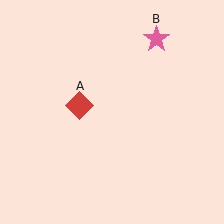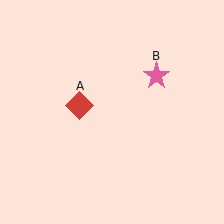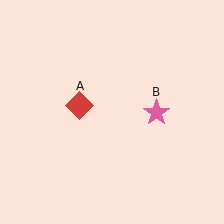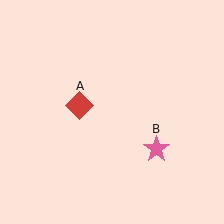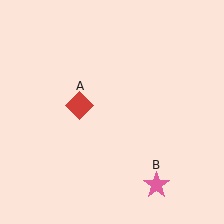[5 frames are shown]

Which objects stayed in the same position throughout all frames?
Red diamond (object A) remained stationary.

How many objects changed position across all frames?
1 object changed position: pink star (object B).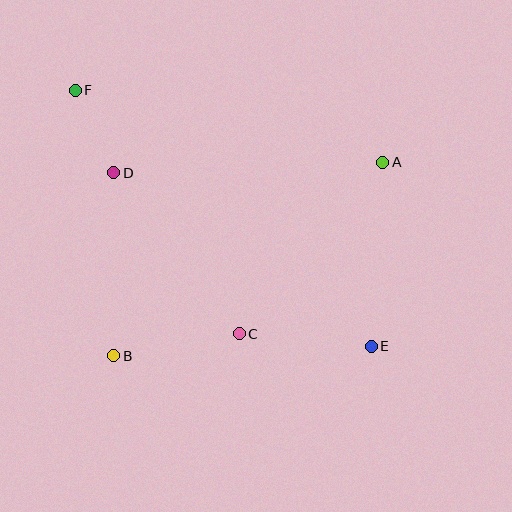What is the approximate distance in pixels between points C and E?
The distance between C and E is approximately 132 pixels.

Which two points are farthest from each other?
Points E and F are farthest from each other.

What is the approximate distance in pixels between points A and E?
The distance between A and E is approximately 184 pixels.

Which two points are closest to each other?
Points D and F are closest to each other.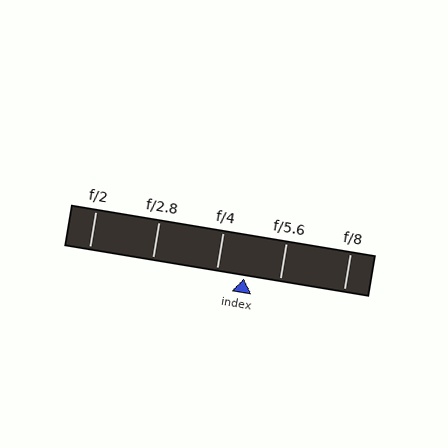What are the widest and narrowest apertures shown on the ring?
The widest aperture shown is f/2 and the narrowest is f/8.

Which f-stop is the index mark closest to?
The index mark is closest to f/4.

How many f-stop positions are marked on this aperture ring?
There are 5 f-stop positions marked.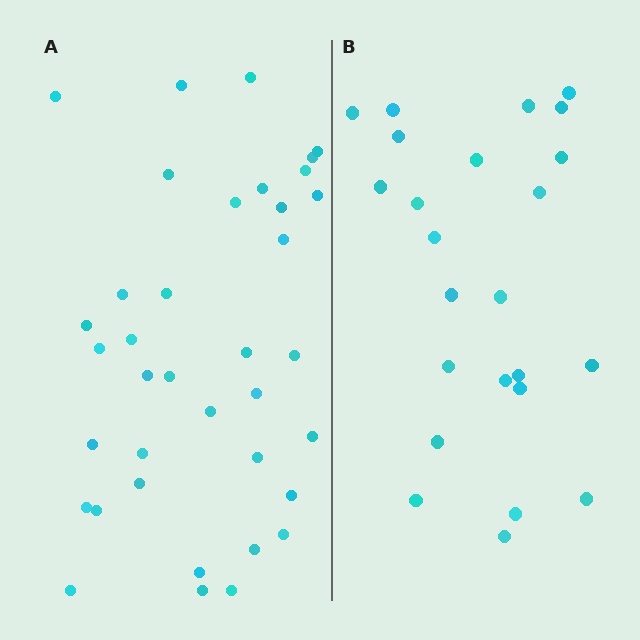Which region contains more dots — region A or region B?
Region A (the left region) has more dots.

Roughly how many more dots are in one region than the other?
Region A has approximately 15 more dots than region B.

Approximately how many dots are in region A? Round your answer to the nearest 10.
About 40 dots. (The exact count is 37, which rounds to 40.)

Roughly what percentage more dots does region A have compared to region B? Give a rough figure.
About 55% more.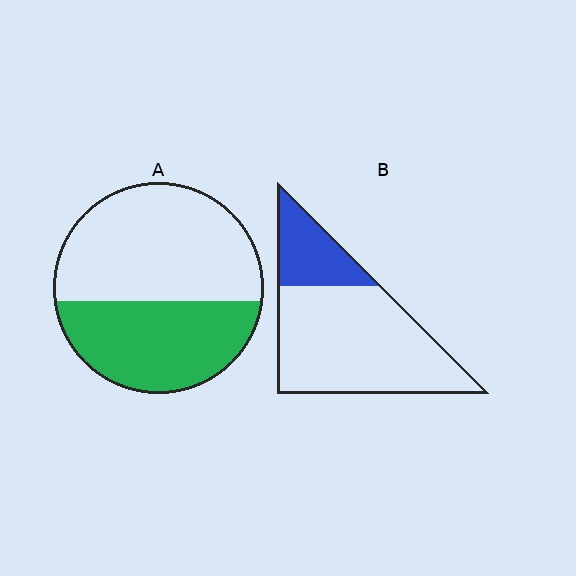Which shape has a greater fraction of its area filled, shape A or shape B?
Shape A.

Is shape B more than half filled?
No.